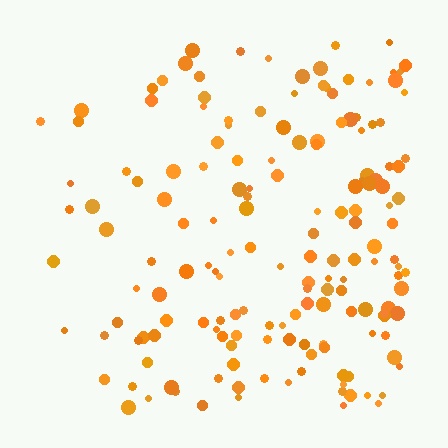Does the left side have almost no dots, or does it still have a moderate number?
Still a moderate number, just noticeably fewer than the right.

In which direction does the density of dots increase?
From left to right, with the right side densest.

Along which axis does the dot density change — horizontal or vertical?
Horizontal.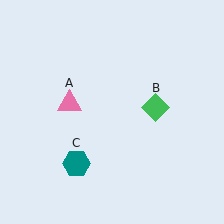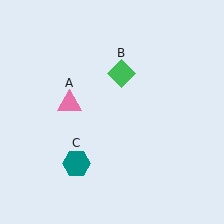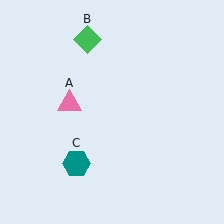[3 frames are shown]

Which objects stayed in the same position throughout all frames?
Pink triangle (object A) and teal hexagon (object C) remained stationary.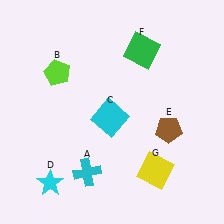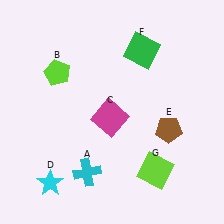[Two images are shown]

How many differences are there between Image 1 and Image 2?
There are 2 differences between the two images.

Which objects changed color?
C changed from cyan to magenta. G changed from yellow to lime.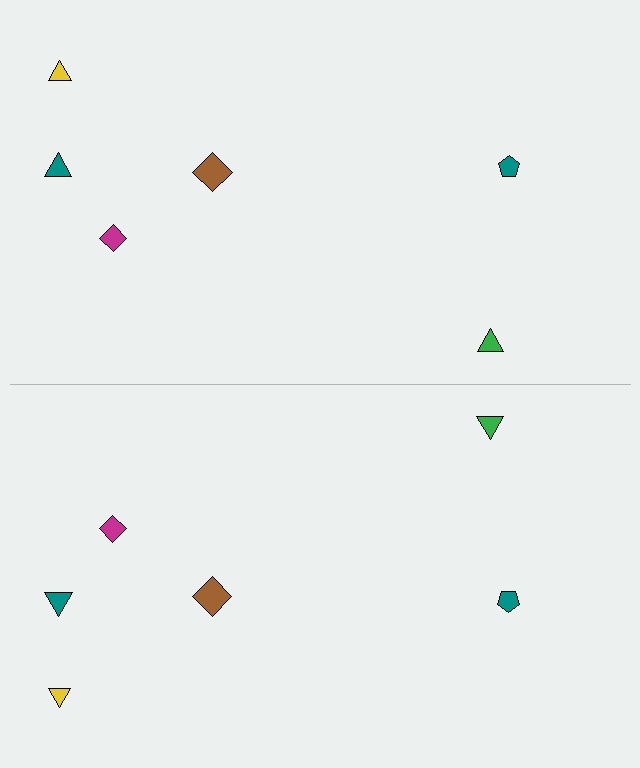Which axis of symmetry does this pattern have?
The pattern has a horizontal axis of symmetry running through the center of the image.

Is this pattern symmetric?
Yes, this pattern has bilateral (reflection) symmetry.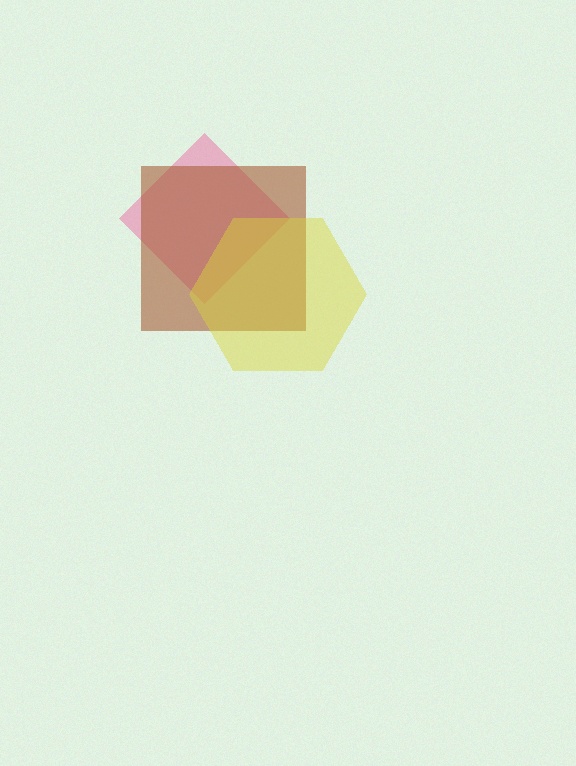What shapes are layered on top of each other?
The layered shapes are: a pink diamond, a brown square, a yellow hexagon.